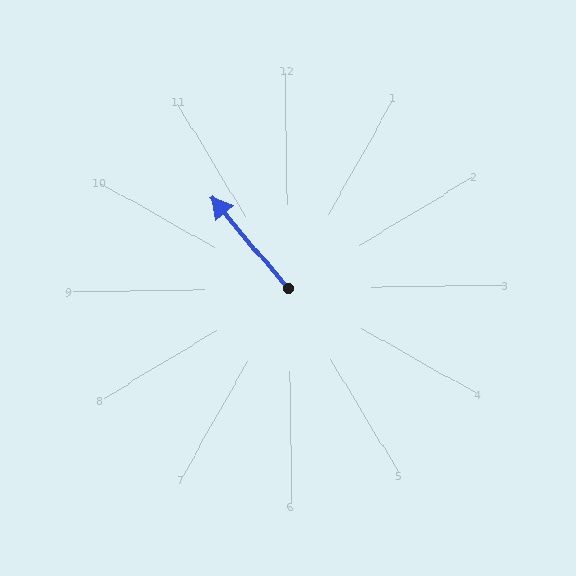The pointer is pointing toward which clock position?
Roughly 11 o'clock.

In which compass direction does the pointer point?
Northwest.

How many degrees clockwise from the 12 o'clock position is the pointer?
Approximately 321 degrees.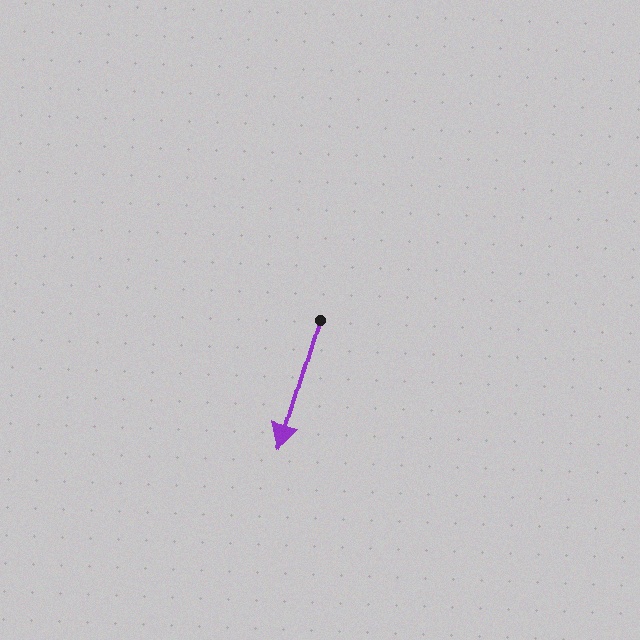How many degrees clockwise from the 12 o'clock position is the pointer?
Approximately 197 degrees.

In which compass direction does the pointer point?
South.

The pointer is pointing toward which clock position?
Roughly 7 o'clock.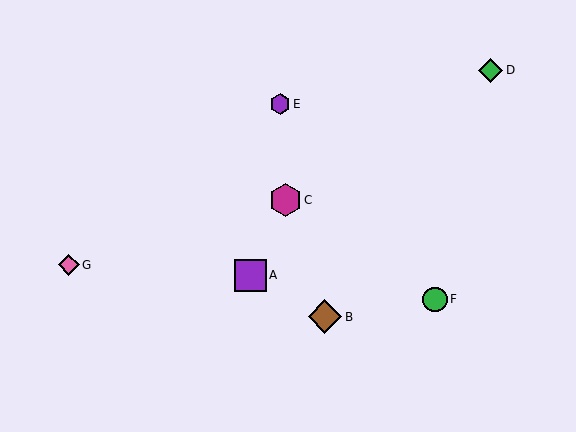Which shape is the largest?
The brown diamond (labeled B) is the largest.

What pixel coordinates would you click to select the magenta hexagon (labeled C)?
Click at (285, 200) to select the magenta hexagon C.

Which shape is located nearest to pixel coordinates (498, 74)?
The green diamond (labeled D) at (491, 70) is nearest to that location.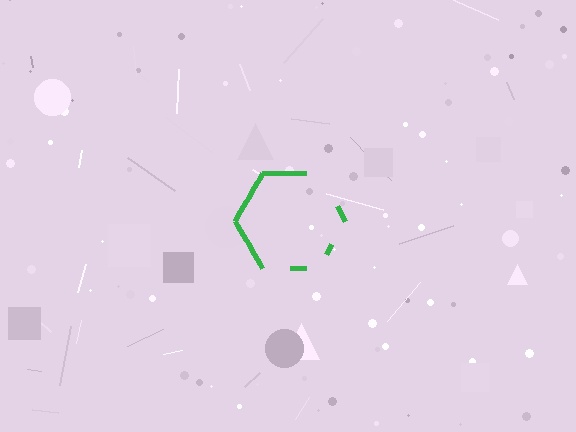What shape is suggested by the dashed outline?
The dashed outline suggests a hexagon.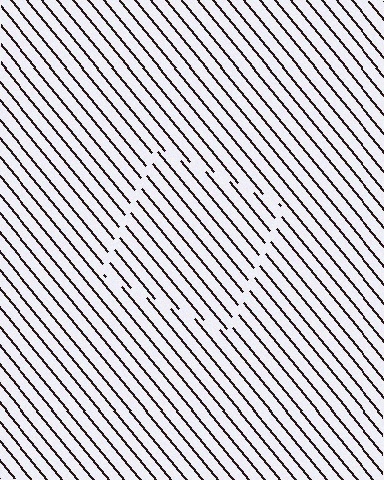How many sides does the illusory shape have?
4 sides — the line-ends trace a square.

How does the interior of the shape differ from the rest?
The interior of the shape contains the same grating, shifted by half a period — the contour is defined by the phase discontinuity where line-ends from the inner and outer gratings abut.